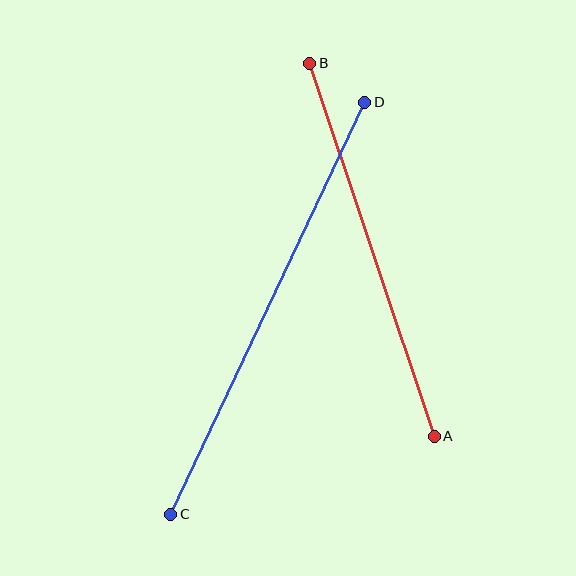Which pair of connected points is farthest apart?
Points C and D are farthest apart.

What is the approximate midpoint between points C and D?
The midpoint is at approximately (268, 308) pixels.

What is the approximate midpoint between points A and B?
The midpoint is at approximately (372, 250) pixels.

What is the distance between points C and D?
The distance is approximately 455 pixels.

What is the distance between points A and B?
The distance is approximately 393 pixels.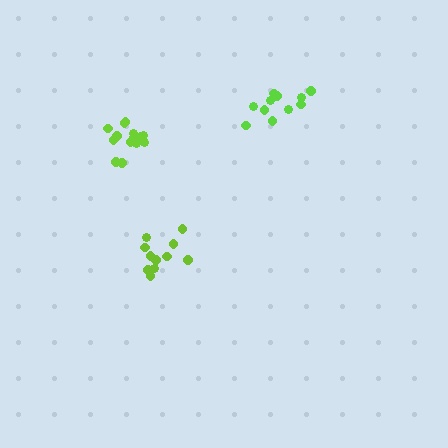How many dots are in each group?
Group 1: 11 dots, Group 2: 11 dots, Group 3: 15 dots (37 total).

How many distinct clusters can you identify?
There are 3 distinct clusters.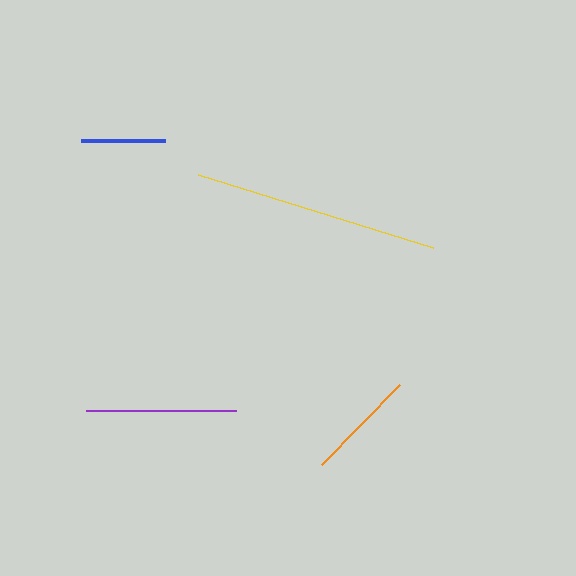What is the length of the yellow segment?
The yellow segment is approximately 247 pixels long.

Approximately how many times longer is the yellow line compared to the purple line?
The yellow line is approximately 1.6 times the length of the purple line.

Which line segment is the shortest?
The blue line is the shortest at approximately 83 pixels.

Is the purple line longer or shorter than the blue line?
The purple line is longer than the blue line.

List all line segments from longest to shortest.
From longest to shortest: yellow, purple, orange, blue.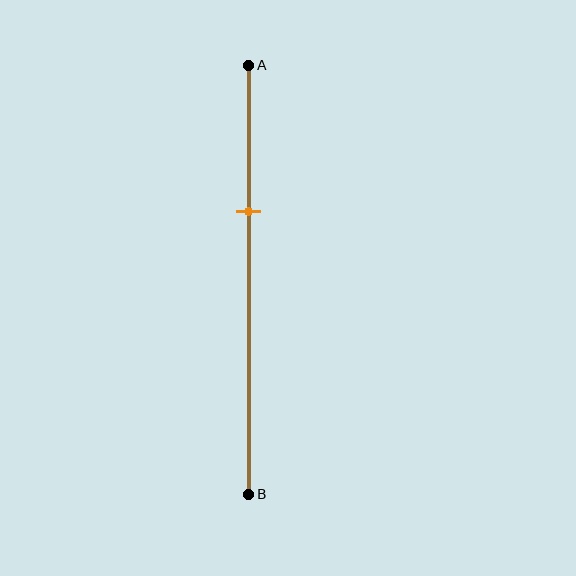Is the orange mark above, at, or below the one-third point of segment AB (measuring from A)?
The orange mark is approximately at the one-third point of segment AB.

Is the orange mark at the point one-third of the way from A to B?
Yes, the mark is approximately at the one-third point.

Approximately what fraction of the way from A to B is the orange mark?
The orange mark is approximately 35% of the way from A to B.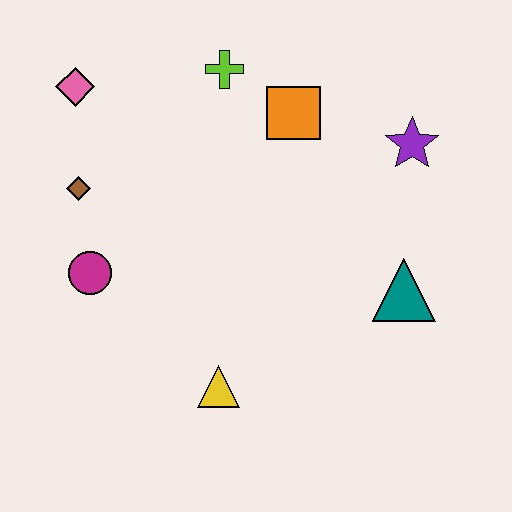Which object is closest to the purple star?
The orange square is closest to the purple star.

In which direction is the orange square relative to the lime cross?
The orange square is to the right of the lime cross.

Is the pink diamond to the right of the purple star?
No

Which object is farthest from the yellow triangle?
The pink diamond is farthest from the yellow triangle.